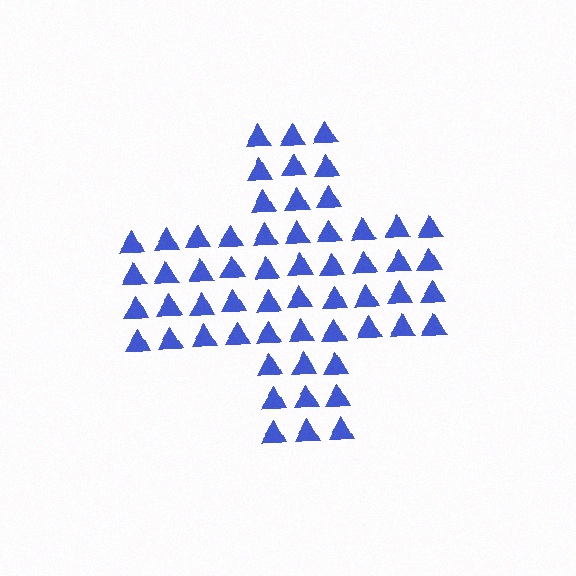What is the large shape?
The large shape is a cross.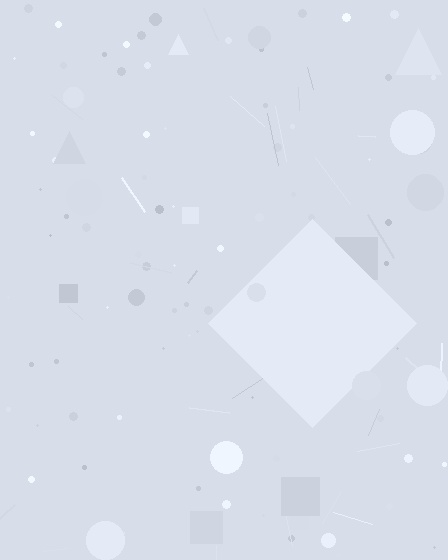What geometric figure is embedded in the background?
A diamond is embedded in the background.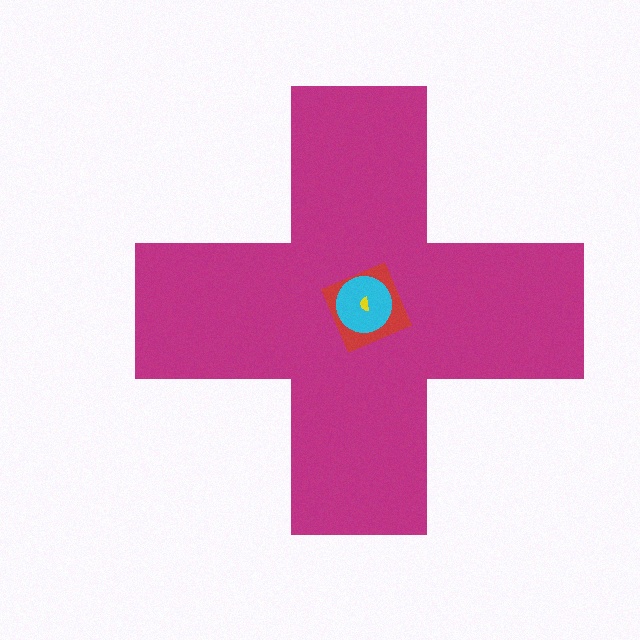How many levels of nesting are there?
4.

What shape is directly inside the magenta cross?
The red square.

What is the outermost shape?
The magenta cross.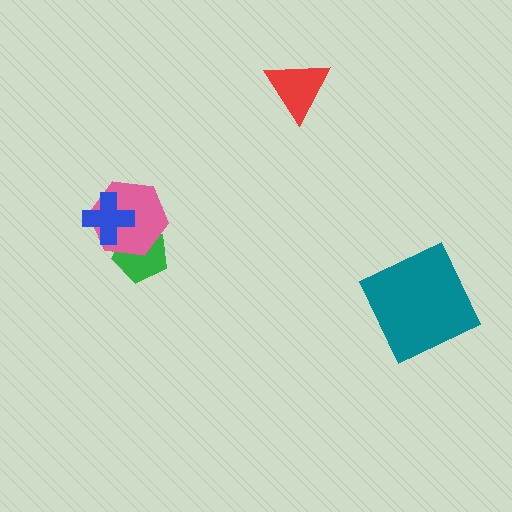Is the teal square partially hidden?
No, no other shape covers it.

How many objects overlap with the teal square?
0 objects overlap with the teal square.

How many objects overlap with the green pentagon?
2 objects overlap with the green pentagon.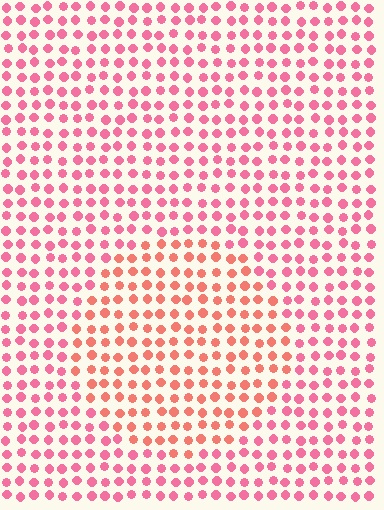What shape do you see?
I see a circle.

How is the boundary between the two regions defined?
The boundary is defined purely by a slight shift in hue (about 26 degrees). Spacing, size, and orientation are identical on both sides.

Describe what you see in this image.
The image is filled with small pink elements in a uniform arrangement. A circle-shaped region is visible where the elements are tinted to a slightly different hue, forming a subtle color boundary.